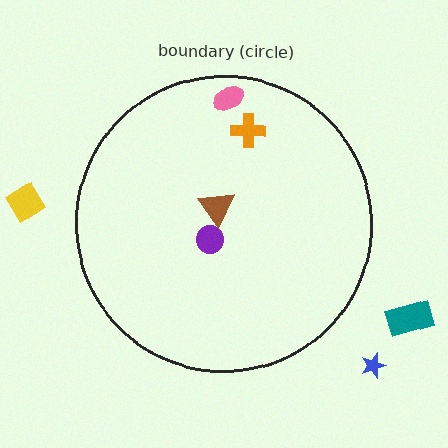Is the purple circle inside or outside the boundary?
Inside.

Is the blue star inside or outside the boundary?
Outside.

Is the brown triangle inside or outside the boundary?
Inside.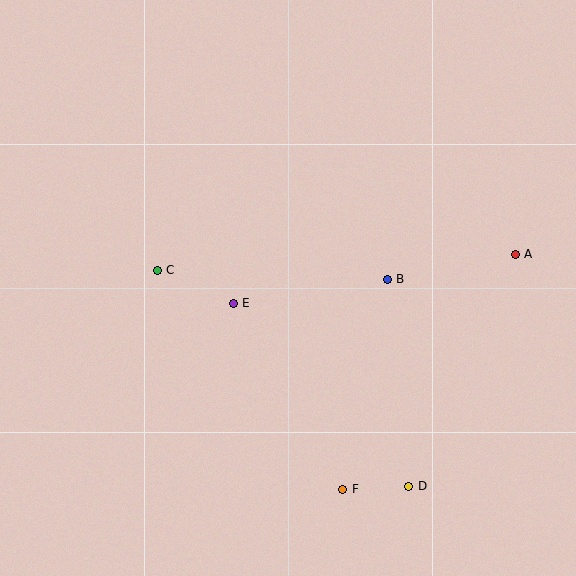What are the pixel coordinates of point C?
Point C is at (157, 270).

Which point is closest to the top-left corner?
Point C is closest to the top-left corner.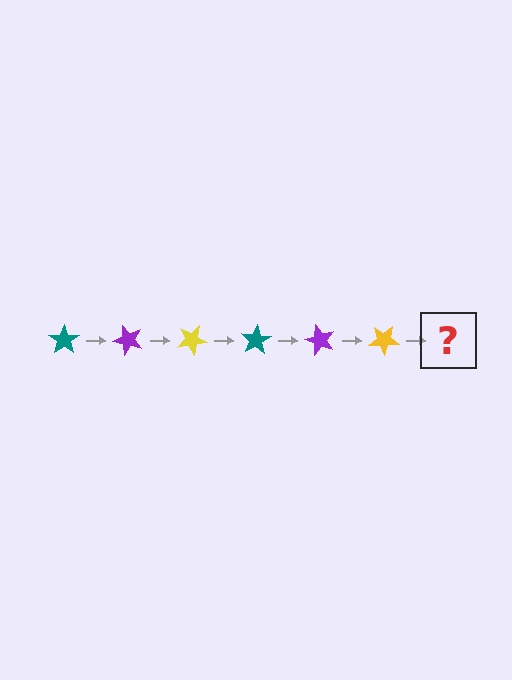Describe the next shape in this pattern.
It should be a teal star, rotated 300 degrees from the start.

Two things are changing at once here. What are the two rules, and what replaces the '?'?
The two rules are that it rotates 50 degrees each step and the color cycles through teal, purple, and yellow. The '?' should be a teal star, rotated 300 degrees from the start.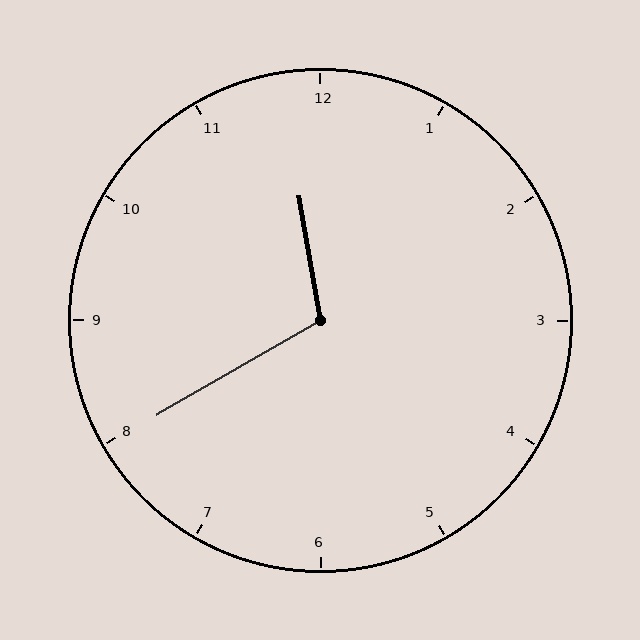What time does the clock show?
11:40.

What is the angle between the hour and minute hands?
Approximately 110 degrees.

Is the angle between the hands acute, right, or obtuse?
It is obtuse.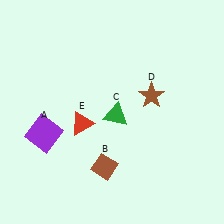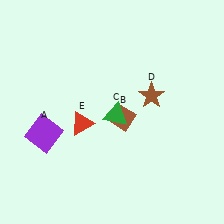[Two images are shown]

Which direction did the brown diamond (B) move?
The brown diamond (B) moved up.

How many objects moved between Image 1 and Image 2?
1 object moved between the two images.